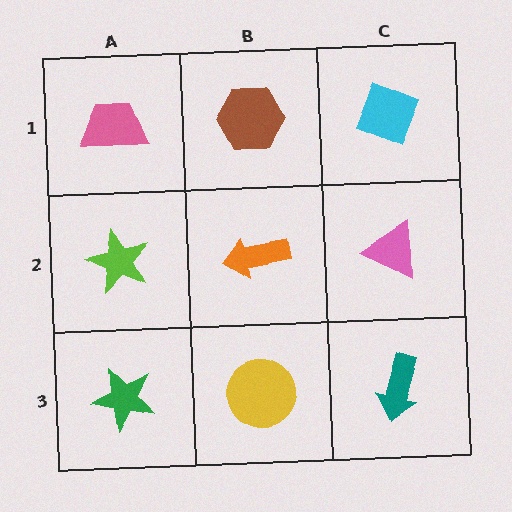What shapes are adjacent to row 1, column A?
A lime star (row 2, column A), a brown hexagon (row 1, column B).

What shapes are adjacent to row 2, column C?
A cyan diamond (row 1, column C), a teal arrow (row 3, column C), an orange arrow (row 2, column B).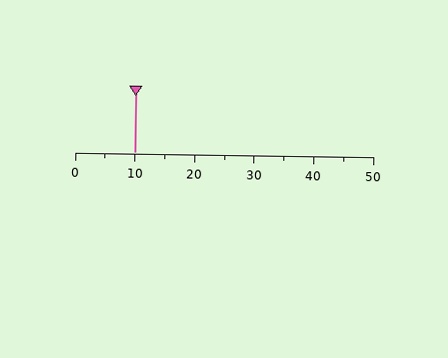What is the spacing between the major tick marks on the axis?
The major ticks are spaced 10 apart.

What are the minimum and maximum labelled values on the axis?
The axis runs from 0 to 50.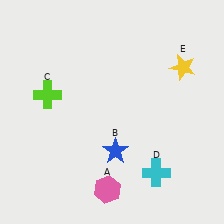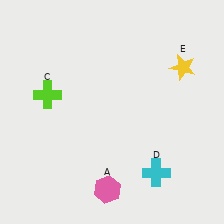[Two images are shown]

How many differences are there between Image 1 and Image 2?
There is 1 difference between the two images.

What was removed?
The blue star (B) was removed in Image 2.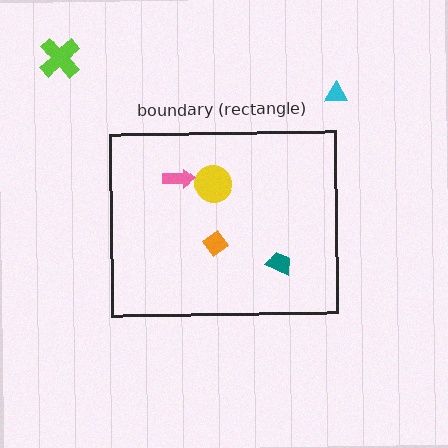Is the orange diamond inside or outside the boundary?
Inside.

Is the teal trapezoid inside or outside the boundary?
Inside.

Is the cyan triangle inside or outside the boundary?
Outside.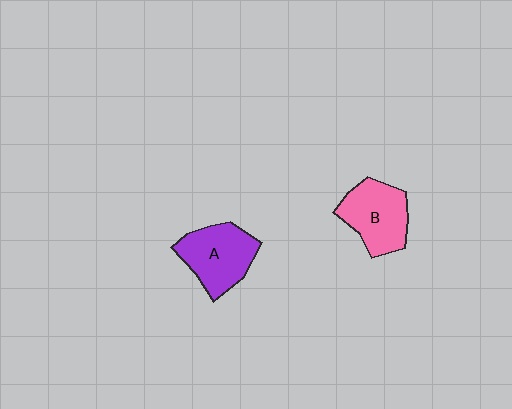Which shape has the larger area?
Shape A (purple).